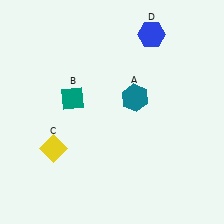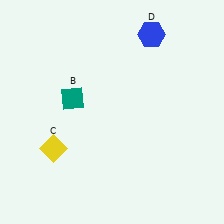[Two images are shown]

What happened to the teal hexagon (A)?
The teal hexagon (A) was removed in Image 2. It was in the top-right area of Image 1.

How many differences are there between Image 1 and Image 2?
There is 1 difference between the two images.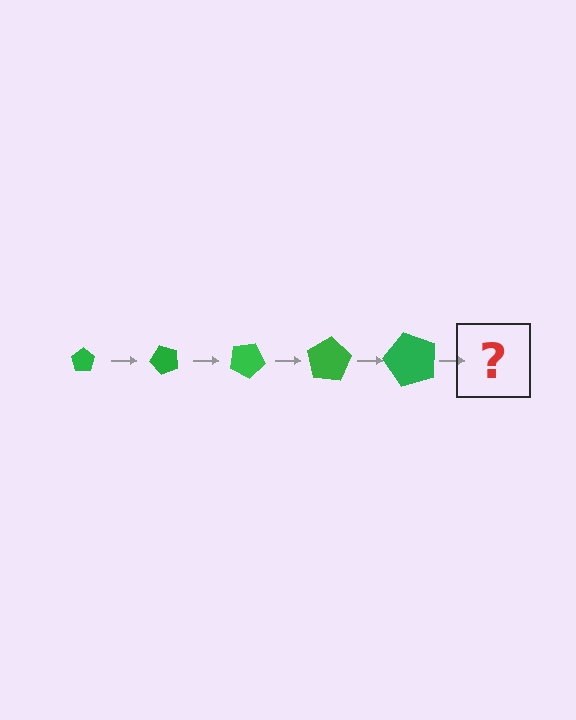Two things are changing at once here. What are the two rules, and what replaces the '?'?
The two rules are that the pentagon grows larger each step and it rotates 50 degrees each step. The '?' should be a pentagon, larger than the previous one and rotated 250 degrees from the start.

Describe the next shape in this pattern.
It should be a pentagon, larger than the previous one and rotated 250 degrees from the start.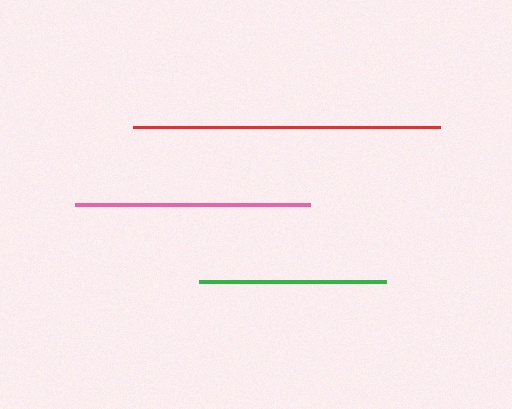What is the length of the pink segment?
The pink segment is approximately 235 pixels long.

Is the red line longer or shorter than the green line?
The red line is longer than the green line.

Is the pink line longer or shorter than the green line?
The pink line is longer than the green line.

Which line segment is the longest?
The red line is the longest at approximately 307 pixels.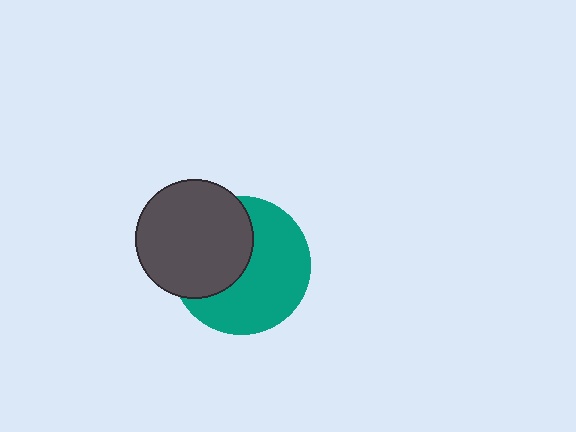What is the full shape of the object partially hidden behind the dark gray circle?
The partially hidden object is a teal circle.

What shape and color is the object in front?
The object in front is a dark gray circle.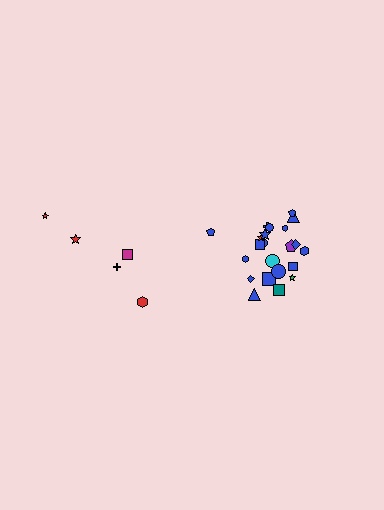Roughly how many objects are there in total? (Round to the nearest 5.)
Roughly 25 objects in total.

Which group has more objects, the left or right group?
The right group.